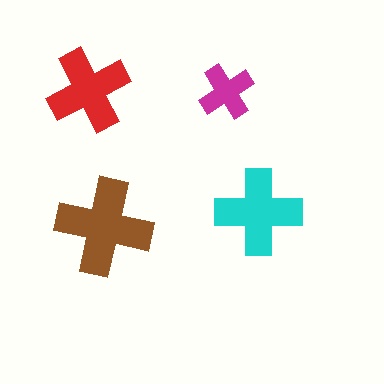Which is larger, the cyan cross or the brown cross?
The brown one.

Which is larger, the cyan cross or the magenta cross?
The cyan one.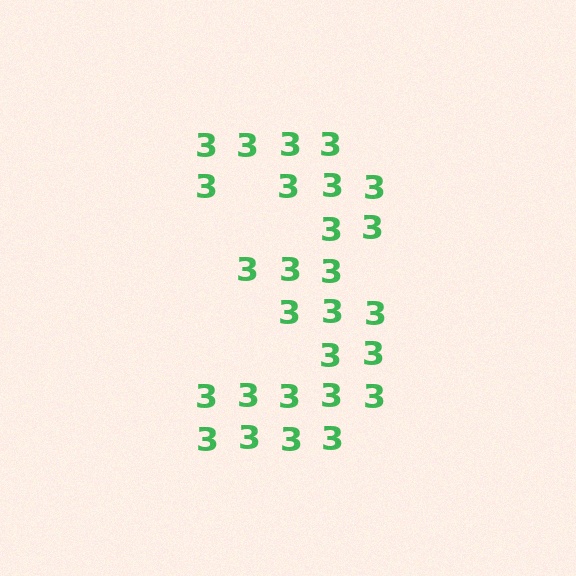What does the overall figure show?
The overall figure shows the digit 3.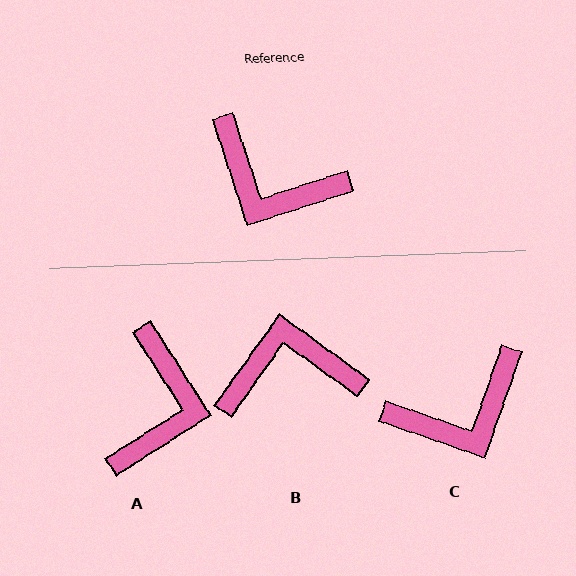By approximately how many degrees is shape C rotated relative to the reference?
Approximately 53 degrees counter-clockwise.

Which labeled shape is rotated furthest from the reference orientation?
B, about 144 degrees away.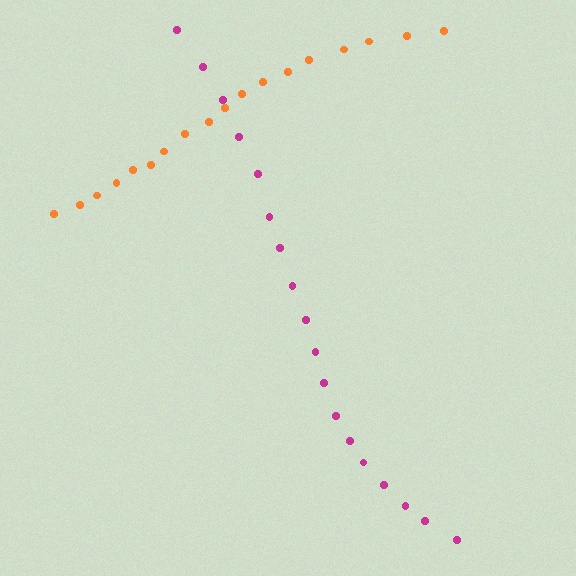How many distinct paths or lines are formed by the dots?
There are 2 distinct paths.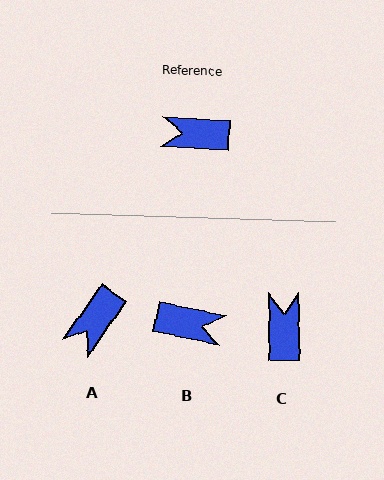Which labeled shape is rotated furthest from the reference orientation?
B, about 172 degrees away.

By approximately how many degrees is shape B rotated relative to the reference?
Approximately 172 degrees counter-clockwise.